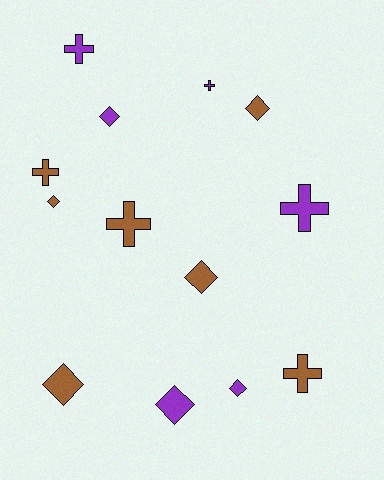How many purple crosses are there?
There are 3 purple crosses.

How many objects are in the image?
There are 13 objects.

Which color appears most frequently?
Brown, with 7 objects.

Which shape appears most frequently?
Diamond, with 7 objects.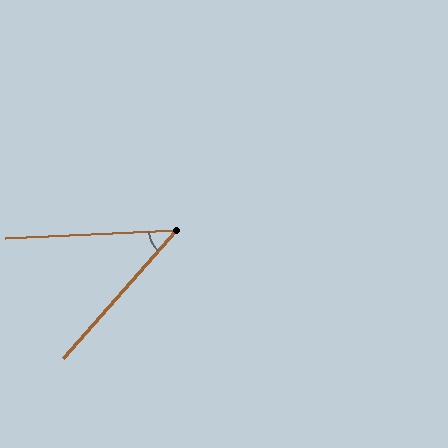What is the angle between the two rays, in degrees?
Approximately 46 degrees.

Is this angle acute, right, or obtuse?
It is acute.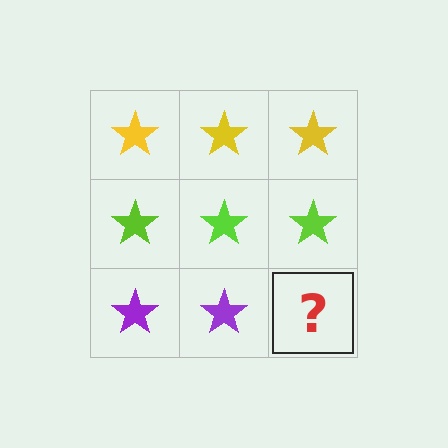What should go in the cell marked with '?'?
The missing cell should contain a purple star.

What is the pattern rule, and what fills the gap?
The rule is that each row has a consistent color. The gap should be filled with a purple star.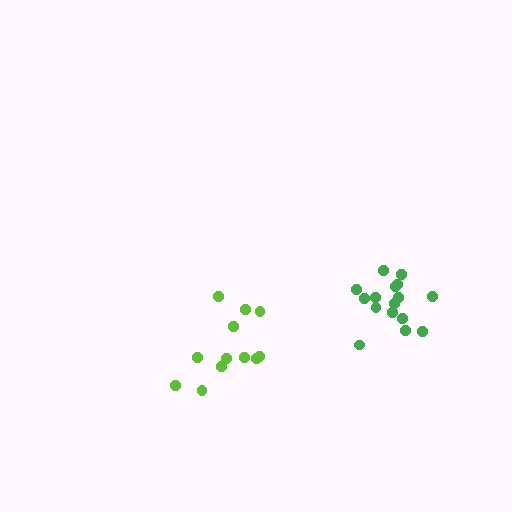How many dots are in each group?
Group 1: 12 dots, Group 2: 16 dots (28 total).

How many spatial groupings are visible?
There are 2 spatial groupings.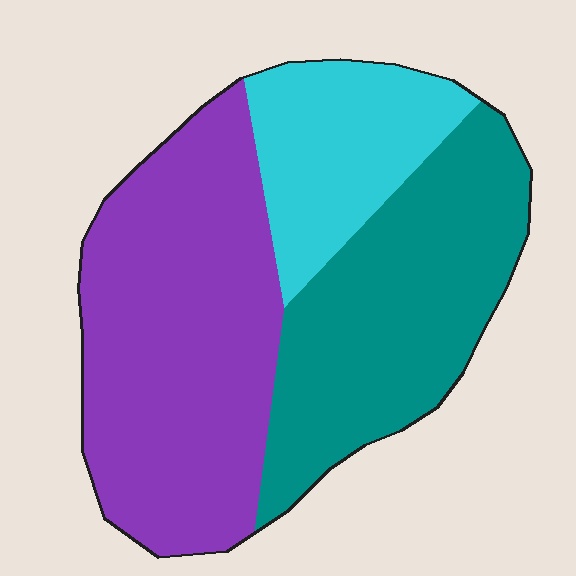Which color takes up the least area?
Cyan, at roughly 20%.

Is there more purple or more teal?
Purple.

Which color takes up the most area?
Purple, at roughly 45%.